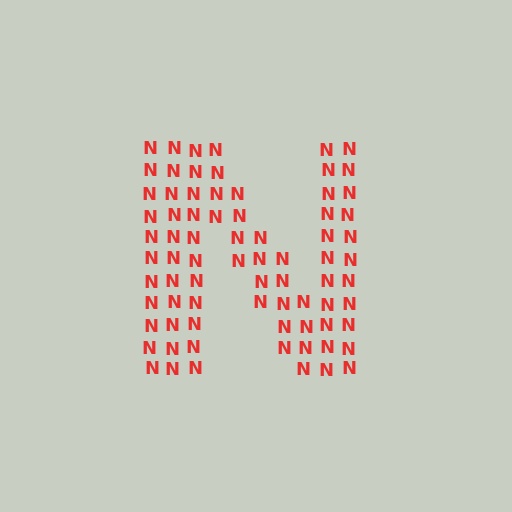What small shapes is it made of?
It is made of small letter N's.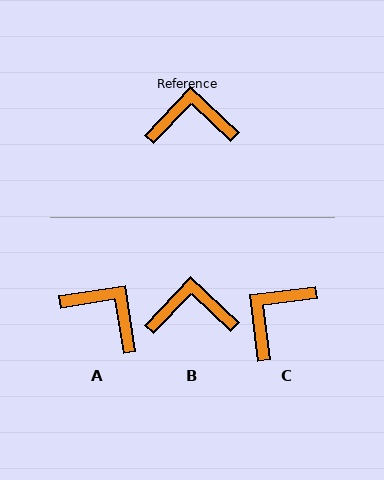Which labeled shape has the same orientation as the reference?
B.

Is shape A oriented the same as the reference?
No, it is off by about 38 degrees.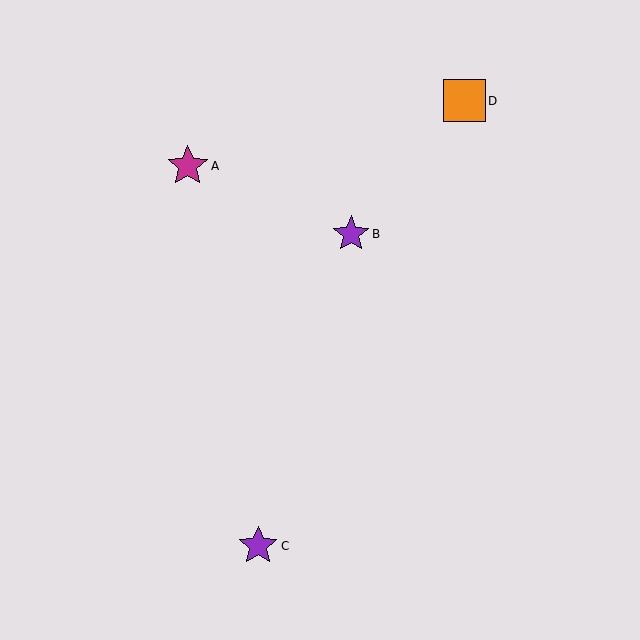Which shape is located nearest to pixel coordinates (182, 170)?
The magenta star (labeled A) at (188, 166) is nearest to that location.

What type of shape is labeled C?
Shape C is a purple star.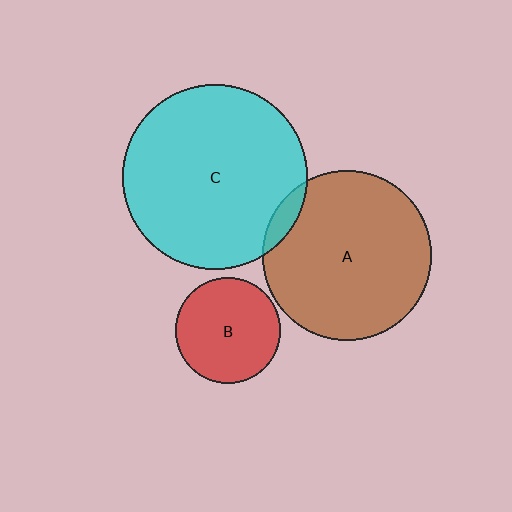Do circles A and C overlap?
Yes.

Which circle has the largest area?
Circle C (cyan).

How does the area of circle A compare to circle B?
Approximately 2.6 times.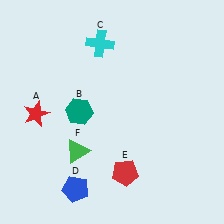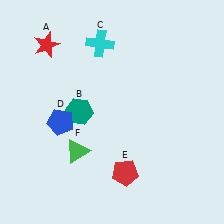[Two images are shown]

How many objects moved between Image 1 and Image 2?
2 objects moved between the two images.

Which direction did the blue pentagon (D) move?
The blue pentagon (D) moved up.